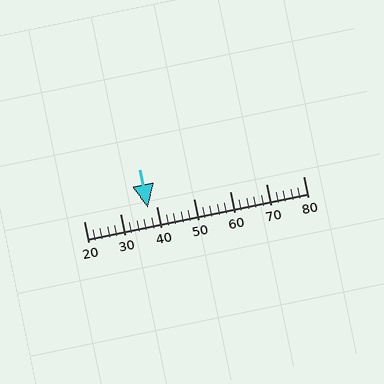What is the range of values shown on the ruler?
The ruler shows values from 20 to 80.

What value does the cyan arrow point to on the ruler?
The cyan arrow points to approximately 38.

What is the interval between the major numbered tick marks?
The major tick marks are spaced 10 units apart.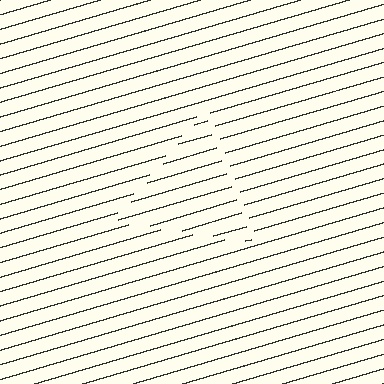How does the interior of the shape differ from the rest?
The interior of the shape contains the same grating, shifted by half a period — the contour is defined by the phase discontinuity where line-ends from the inner and outer gratings abut.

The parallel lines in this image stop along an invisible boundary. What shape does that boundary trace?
An illusory triangle. The interior of the shape contains the same grating, shifted by half a period — the contour is defined by the phase discontinuity where line-ends from the inner and outer gratings abut.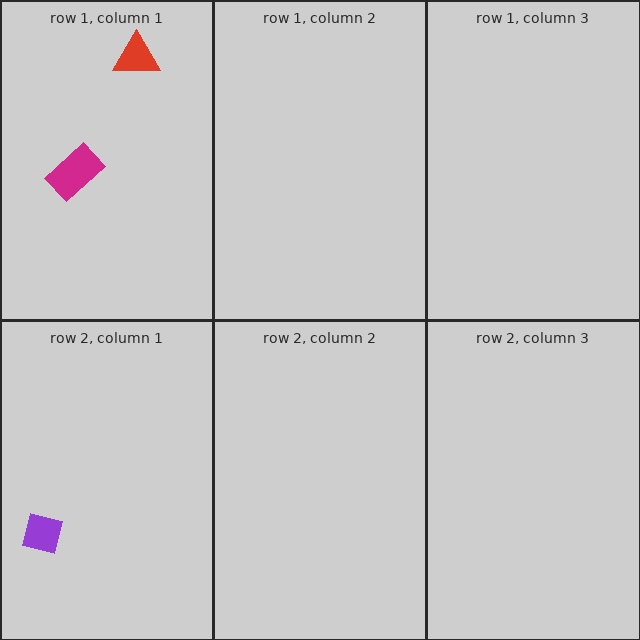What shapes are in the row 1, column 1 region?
The red triangle, the magenta rectangle.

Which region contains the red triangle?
The row 1, column 1 region.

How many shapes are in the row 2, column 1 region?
1.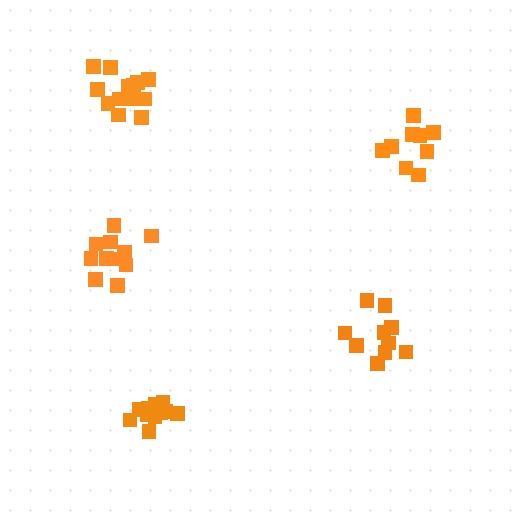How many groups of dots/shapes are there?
There are 5 groups.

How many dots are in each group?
Group 1: 11 dots, Group 2: 10 dots, Group 3: 14 dots, Group 4: 9 dots, Group 5: 11 dots (55 total).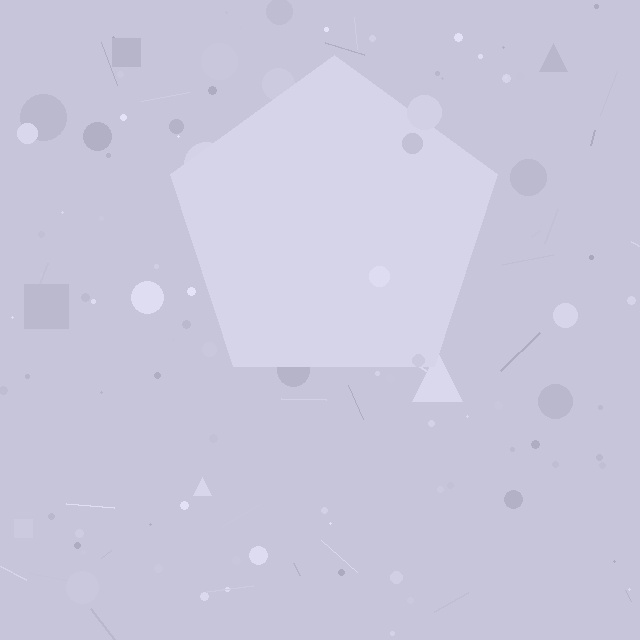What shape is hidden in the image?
A pentagon is hidden in the image.